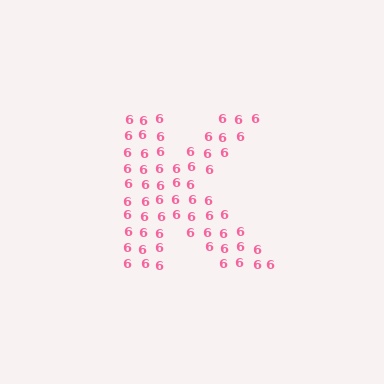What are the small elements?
The small elements are digit 6's.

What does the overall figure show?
The overall figure shows the letter K.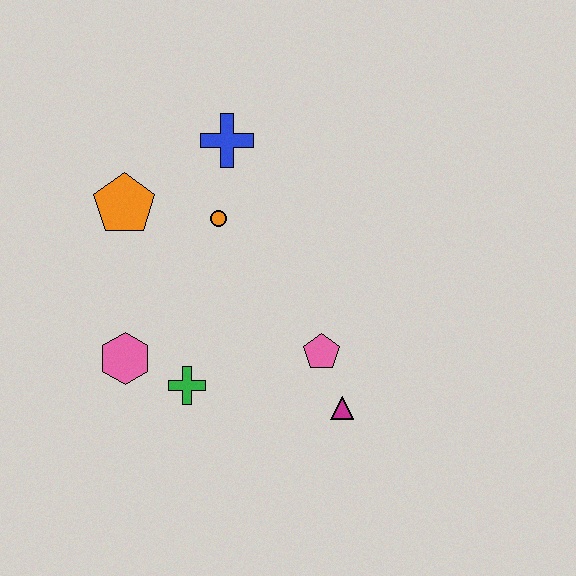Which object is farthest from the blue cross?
The magenta triangle is farthest from the blue cross.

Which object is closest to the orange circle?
The blue cross is closest to the orange circle.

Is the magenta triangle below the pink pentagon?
Yes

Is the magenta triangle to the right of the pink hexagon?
Yes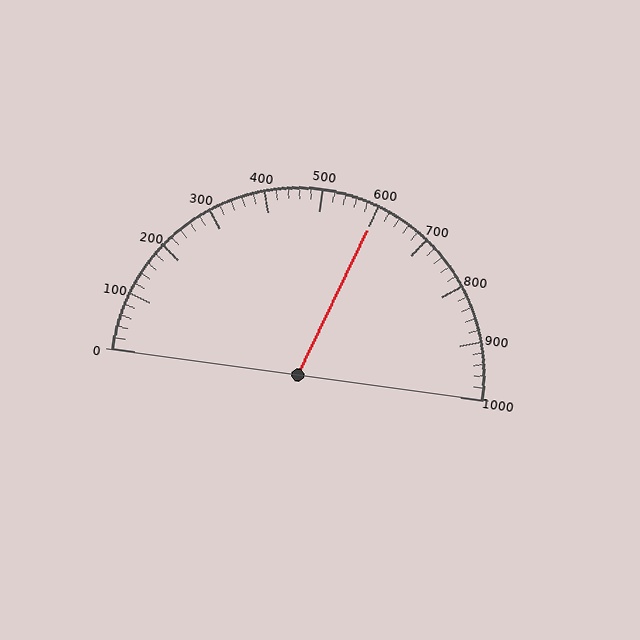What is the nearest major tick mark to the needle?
The nearest major tick mark is 600.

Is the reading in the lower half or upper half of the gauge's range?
The reading is in the upper half of the range (0 to 1000).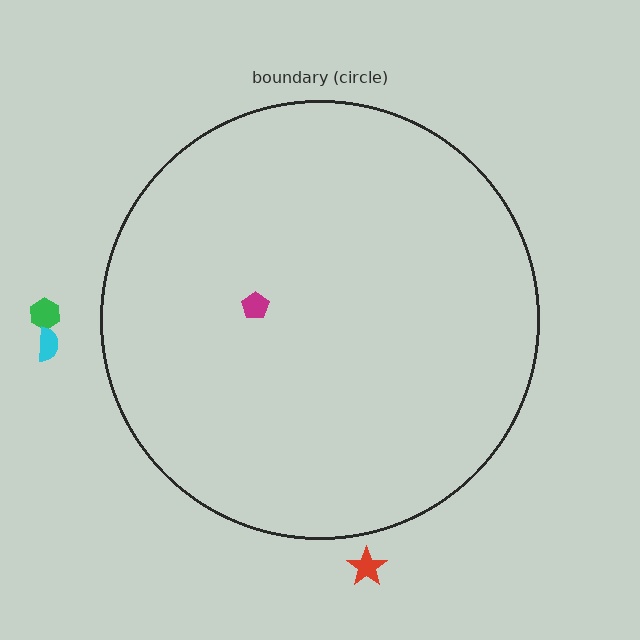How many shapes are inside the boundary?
1 inside, 3 outside.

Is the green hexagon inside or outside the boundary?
Outside.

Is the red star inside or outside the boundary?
Outside.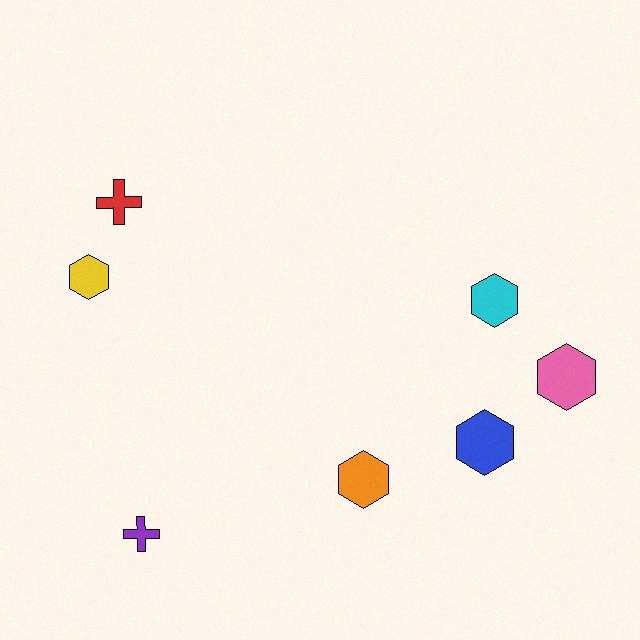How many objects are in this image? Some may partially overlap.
There are 7 objects.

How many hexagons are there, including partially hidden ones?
There are 5 hexagons.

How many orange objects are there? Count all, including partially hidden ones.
There is 1 orange object.